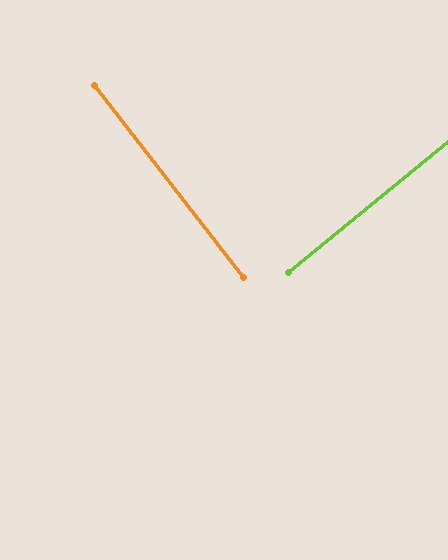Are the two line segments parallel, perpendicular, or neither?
Perpendicular — they meet at approximately 88°.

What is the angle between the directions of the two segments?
Approximately 88 degrees.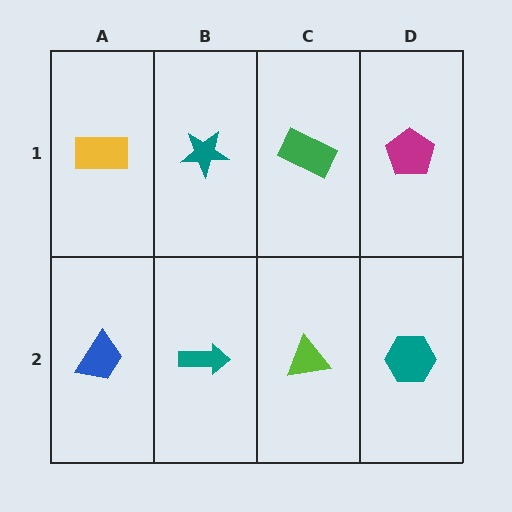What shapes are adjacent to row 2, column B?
A teal star (row 1, column B), a blue trapezoid (row 2, column A), a lime triangle (row 2, column C).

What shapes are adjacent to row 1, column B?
A teal arrow (row 2, column B), a yellow rectangle (row 1, column A), a green rectangle (row 1, column C).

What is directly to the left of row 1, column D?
A green rectangle.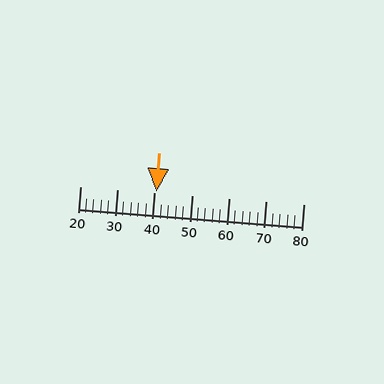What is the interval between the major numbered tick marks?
The major tick marks are spaced 10 units apart.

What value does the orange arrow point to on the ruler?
The orange arrow points to approximately 41.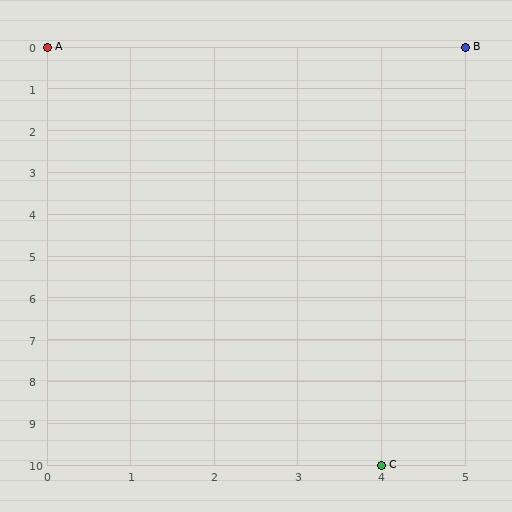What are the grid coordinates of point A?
Point A is at grid coordinates (0, 0).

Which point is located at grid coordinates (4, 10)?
Point C is at (4, 10).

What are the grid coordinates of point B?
Point B is at grid coordinates (5, 0).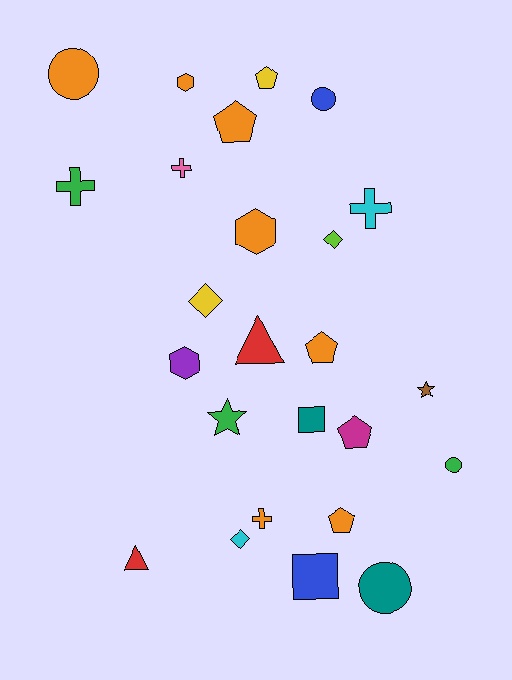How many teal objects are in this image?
There are 2 teal objects.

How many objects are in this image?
There are 25 objects.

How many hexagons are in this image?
There are 3 hexagons.